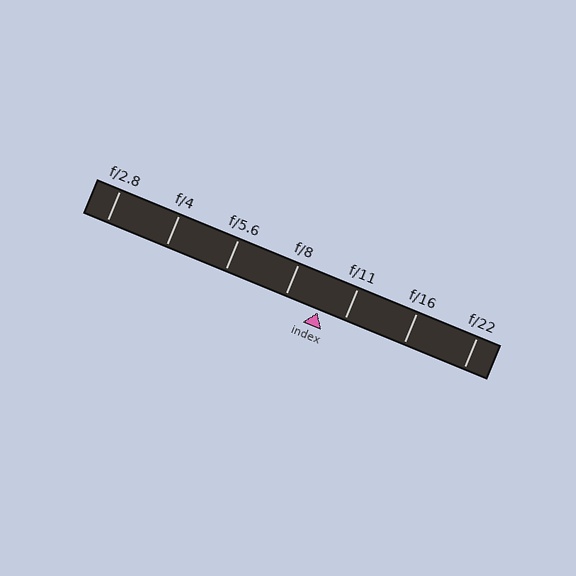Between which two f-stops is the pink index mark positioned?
The index mark is between f/8 and f/11.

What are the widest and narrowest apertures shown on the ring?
The widest aperture shown is f/2.8 and the narrowest is f/22.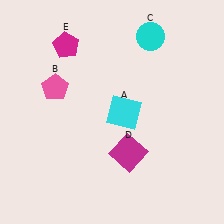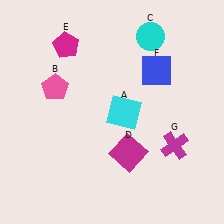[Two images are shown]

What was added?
A blue square (F), a magenta cross (G) were added in Image 2.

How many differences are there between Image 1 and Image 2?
There are 2 differences between the two images.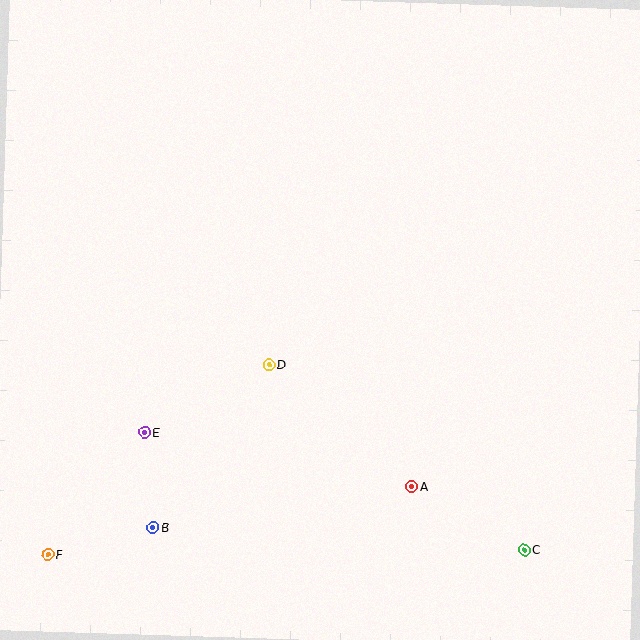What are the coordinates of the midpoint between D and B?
The midpoint between D and B is at (211, 446).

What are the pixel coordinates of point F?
Point F is at (48, 555).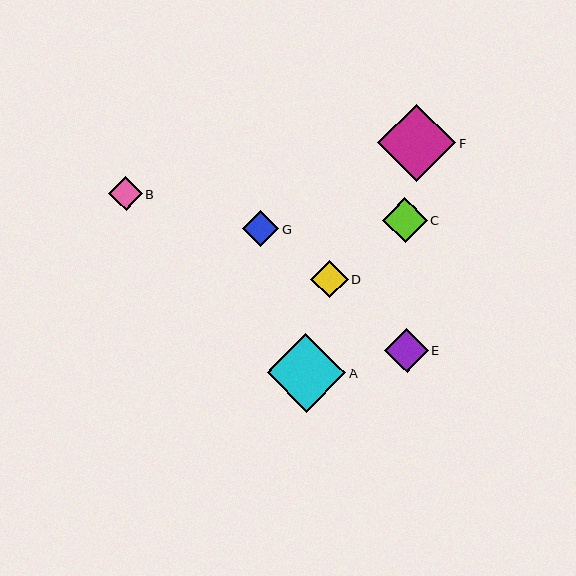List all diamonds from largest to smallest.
From largest to smallest: A, F, C, E, D, G, B.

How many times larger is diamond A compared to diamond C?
Diamond A is approximately 1.8 times the size of diamond C.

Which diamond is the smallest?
Diamond B is the smallest with a size of approximately 34 pixels.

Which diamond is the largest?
Diamond A is the largest with a size of approximately 79 pixels.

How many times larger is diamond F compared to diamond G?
Diamond F is approximately 2.2 times the size of diamond G.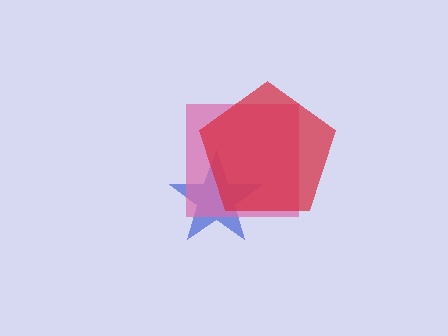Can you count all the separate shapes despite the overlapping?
Yes, there are 3 separate shapes.